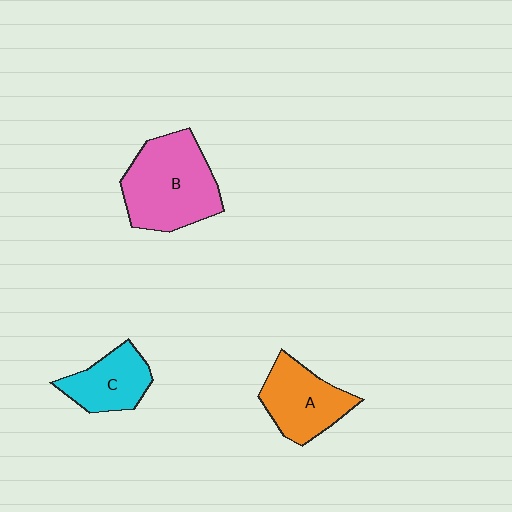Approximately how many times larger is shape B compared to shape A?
Approximately 1.5 times.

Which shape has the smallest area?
Shape C (cyan).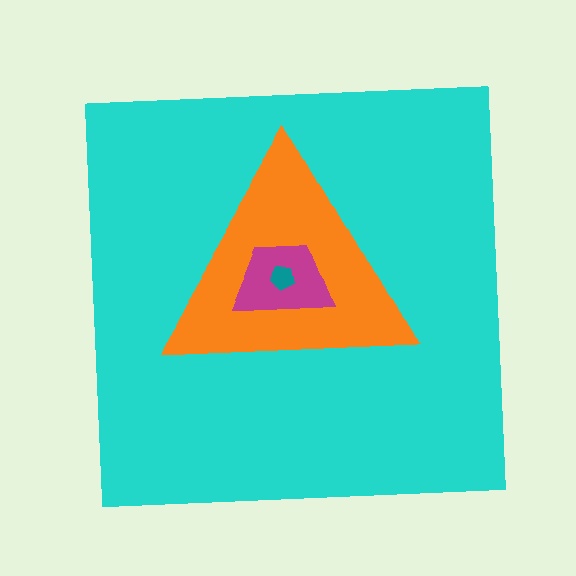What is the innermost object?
The teal pentagon.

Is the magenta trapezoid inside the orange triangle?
Yes.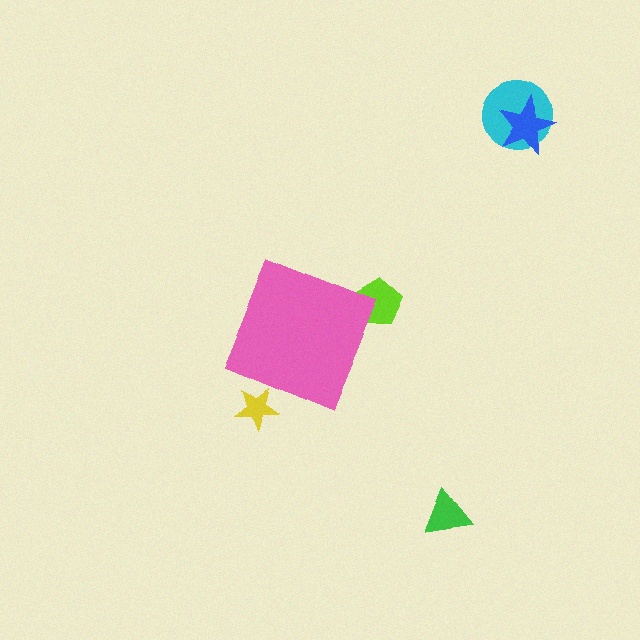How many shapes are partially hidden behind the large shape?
2 shapes are partially hidden.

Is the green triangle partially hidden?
No, the green triangle is fully visible.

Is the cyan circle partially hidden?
No, the cyan circle is fully visible.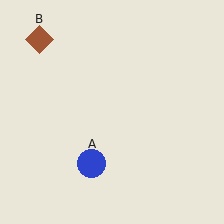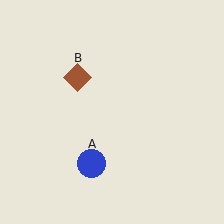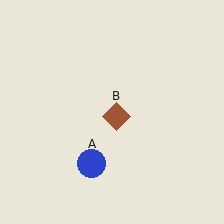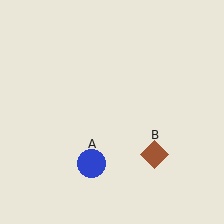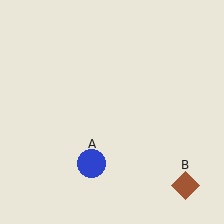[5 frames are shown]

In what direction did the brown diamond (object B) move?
The brown diamond (object B) moved down and to the right.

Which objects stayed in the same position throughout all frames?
Blue circle (object A) remained stationary.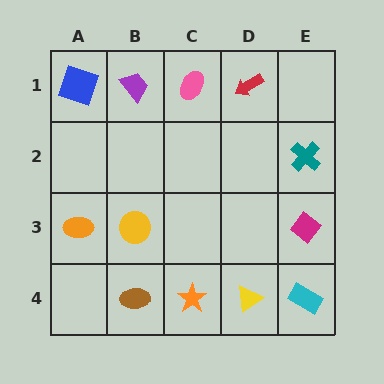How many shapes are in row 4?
4 shapes.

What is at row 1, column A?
A blue square.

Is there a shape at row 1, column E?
No, that cell is empty.